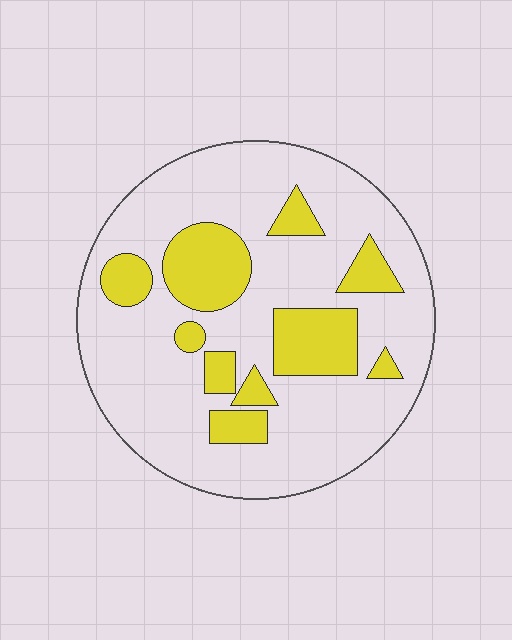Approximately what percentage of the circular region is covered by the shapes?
Approximately 25%.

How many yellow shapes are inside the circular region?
10.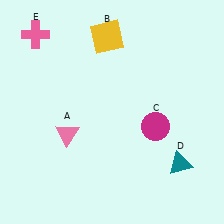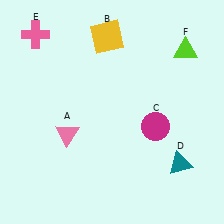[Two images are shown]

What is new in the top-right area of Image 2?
A lime triangle (F) was added in the top-right area of Image 2.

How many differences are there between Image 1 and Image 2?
There is 1 difference between the two images.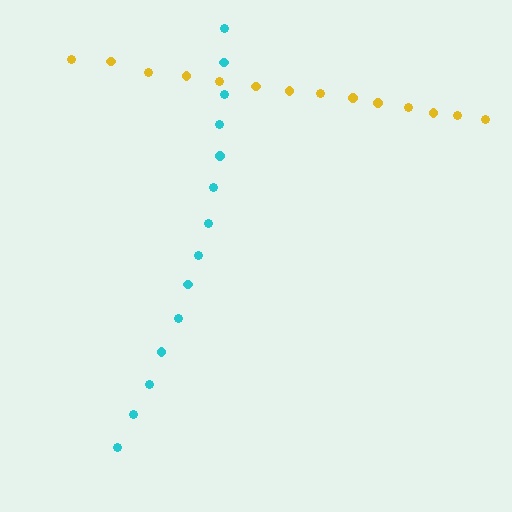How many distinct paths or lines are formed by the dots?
There are 2 distinct paths.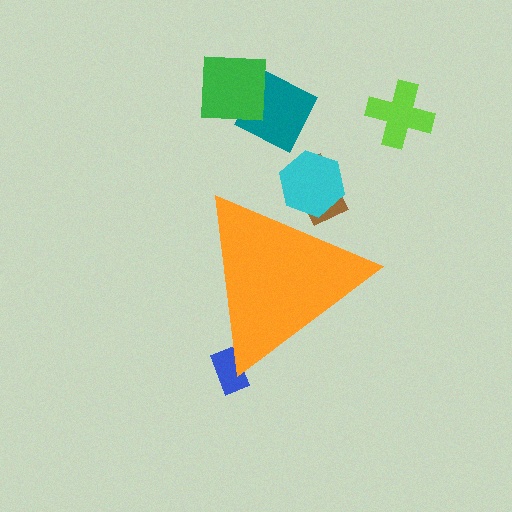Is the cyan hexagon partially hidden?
Yes, the cyan hexagon is partially hidden behind the orange triangle.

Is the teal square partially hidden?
No, the teal square is fully visible.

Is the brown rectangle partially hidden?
Yes, the brown rectangle is partially hidden behind the orange triangle.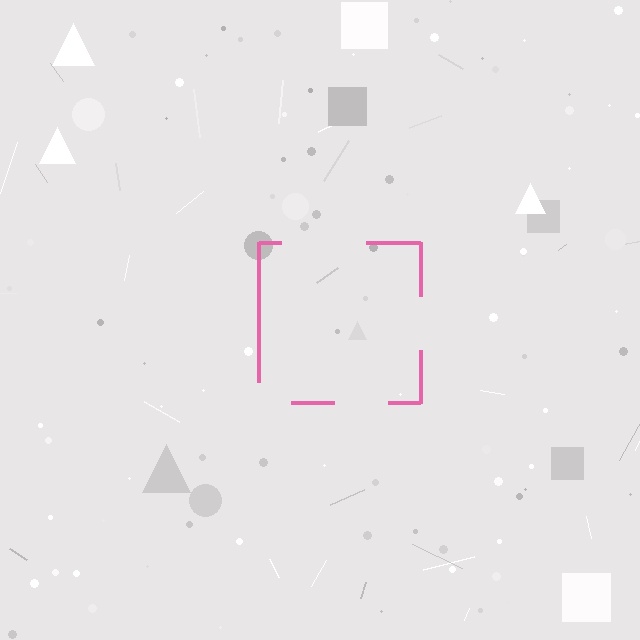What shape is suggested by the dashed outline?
The dashed outline suggests a square.